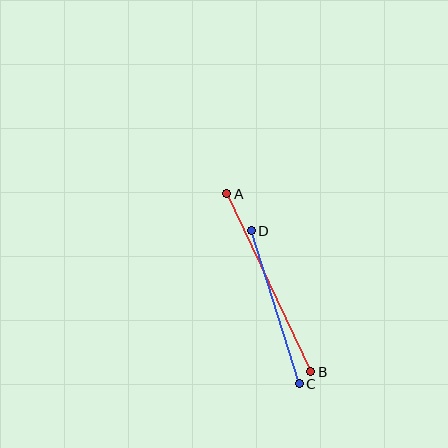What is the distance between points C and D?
The distance is approximately 160 pixels.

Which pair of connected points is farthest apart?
Points A and B are farthest apart.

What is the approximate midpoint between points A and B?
The midpoint is at approximately (269, 283) pixels.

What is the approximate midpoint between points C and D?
The midpoint is at approximately (275, 307) pixels.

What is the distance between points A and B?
The distance is approximately 197 pixels.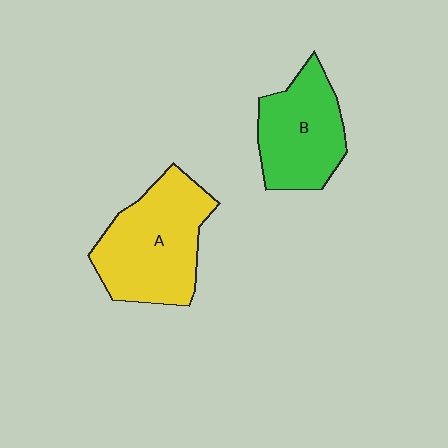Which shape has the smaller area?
Shape B (green).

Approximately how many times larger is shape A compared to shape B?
Approximately 1.3 times.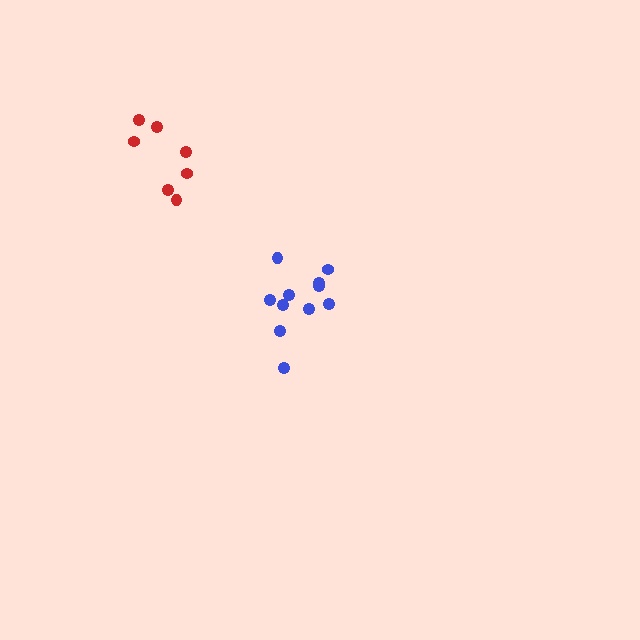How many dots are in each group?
Group 1: 7 dots, Group 2: 11 dots (18 total).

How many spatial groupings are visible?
There are 2 spatial groupings.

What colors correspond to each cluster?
The clusters are colored: red, blue.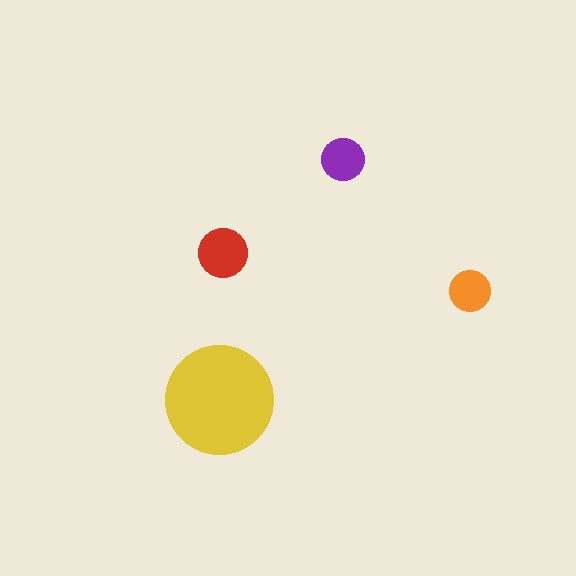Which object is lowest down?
The yellow circle is bottommost.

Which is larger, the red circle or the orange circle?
The red one.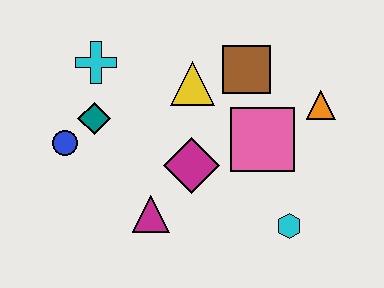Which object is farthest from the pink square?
The blue circle is farthest from the pink square.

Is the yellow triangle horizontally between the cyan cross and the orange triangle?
Yes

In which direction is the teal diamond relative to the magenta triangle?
The teal diamond is above the magenta triangle.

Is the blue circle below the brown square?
Yes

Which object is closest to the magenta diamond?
The magenta triangle is closest to the magenta diamond.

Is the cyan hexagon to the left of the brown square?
No